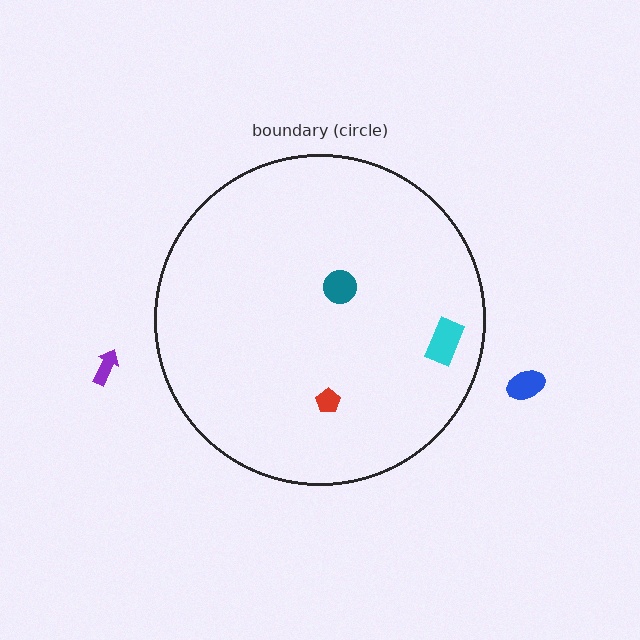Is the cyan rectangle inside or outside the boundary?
Inside.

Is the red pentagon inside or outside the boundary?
Inside.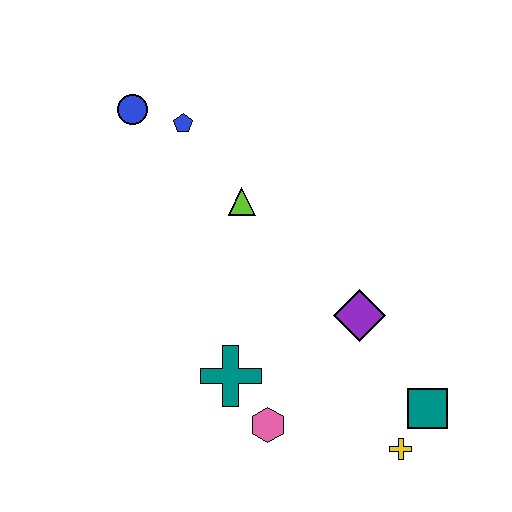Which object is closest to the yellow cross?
The teal square is closest to the yellow cross.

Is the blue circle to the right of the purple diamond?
No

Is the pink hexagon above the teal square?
No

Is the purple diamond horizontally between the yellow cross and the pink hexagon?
Yes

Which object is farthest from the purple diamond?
The blue circle is farthest from the purple diamond.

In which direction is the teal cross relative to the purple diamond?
The teal cross is to the left of the purple diamond.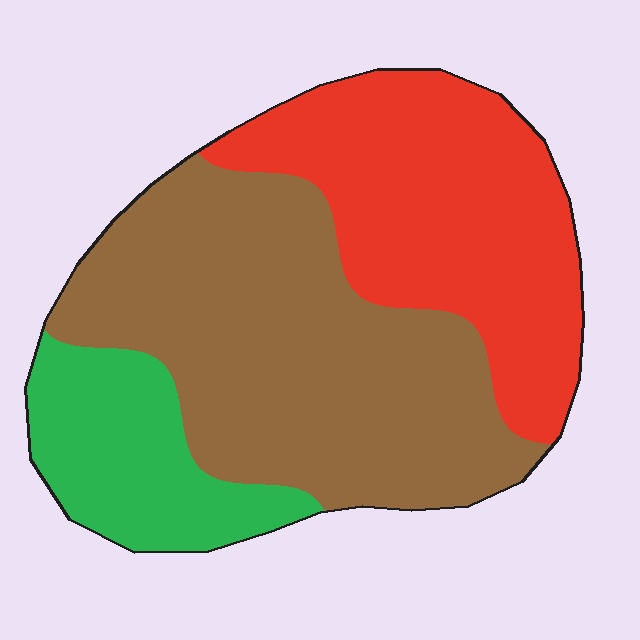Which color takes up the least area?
Green, at roughly 15%.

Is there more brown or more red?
Brown.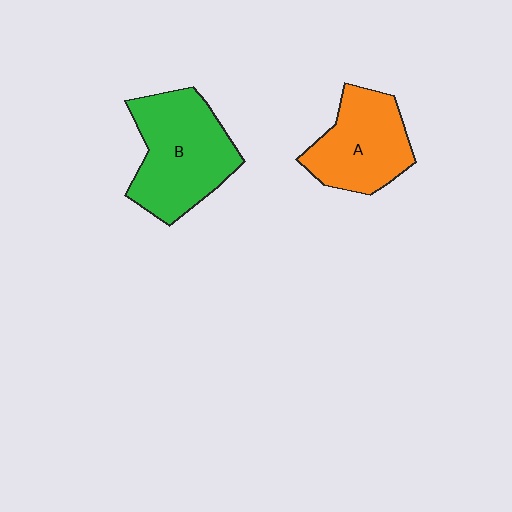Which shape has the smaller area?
Shape A (orange).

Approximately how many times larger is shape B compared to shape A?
Approximately 1.3 times.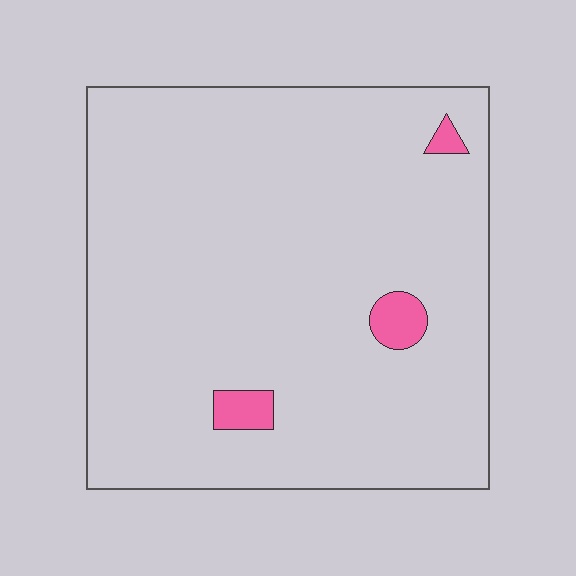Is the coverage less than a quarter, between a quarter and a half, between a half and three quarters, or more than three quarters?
Less than a quarter.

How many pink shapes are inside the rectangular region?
3.